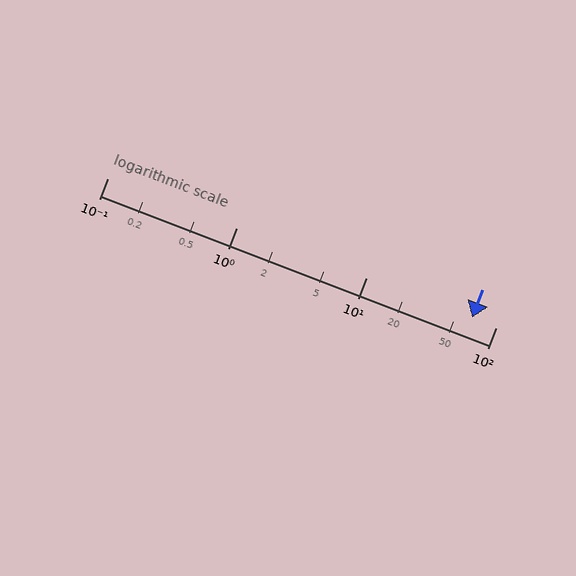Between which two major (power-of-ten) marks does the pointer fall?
The pointer is between 10 and 100.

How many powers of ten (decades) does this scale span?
The scale spans 3 decades, from 0.1 to 100.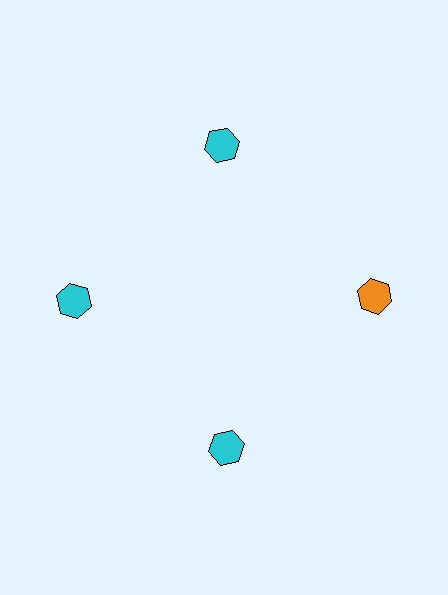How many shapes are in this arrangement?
There are 4 shapes arranged in a ring pattern.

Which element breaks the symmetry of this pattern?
The orange hexagon at roughly the 3 o'clock position breaks the symmetry. All other shapes are cyan hexagons.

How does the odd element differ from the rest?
It has a different color: orange instead of cyan.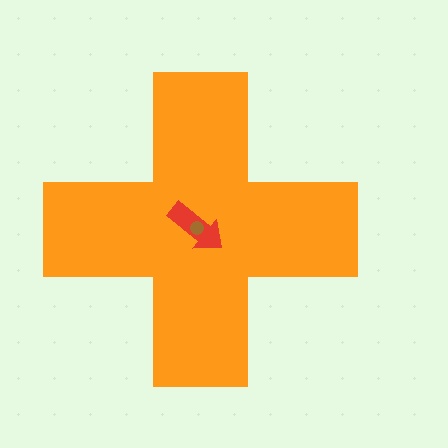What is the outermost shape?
The orange cross.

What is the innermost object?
The brown circle.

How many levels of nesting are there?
3.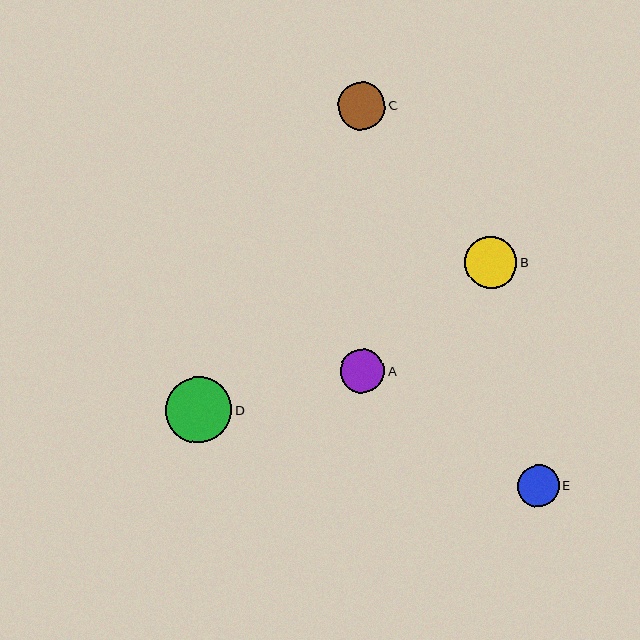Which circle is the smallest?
Circle E is the smallest with a size of approximately 42 pixels.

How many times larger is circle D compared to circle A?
Circle D is approximately 1.5 times the size of circle A.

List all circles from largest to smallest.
From largest to smallest: D, B, C, A, E.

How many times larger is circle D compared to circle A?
Circle D is approximately 1.5 times the size of circle A.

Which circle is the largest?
Circle D is the largest with a size of approximately 66 pixels.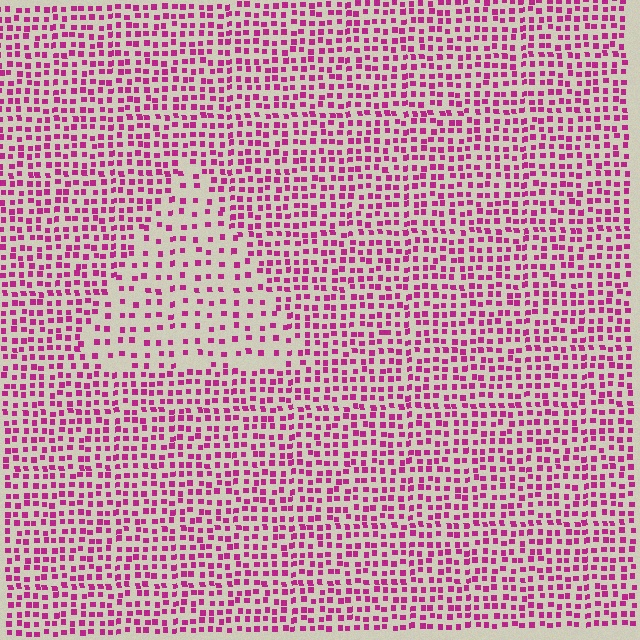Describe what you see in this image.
The image contains small magenta elements arranged at two different densities. A triangle-shaped region is visible where the elements are less densely packed than the surrounding area.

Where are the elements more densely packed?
The elements are more densely packed outside the triangle boundary.